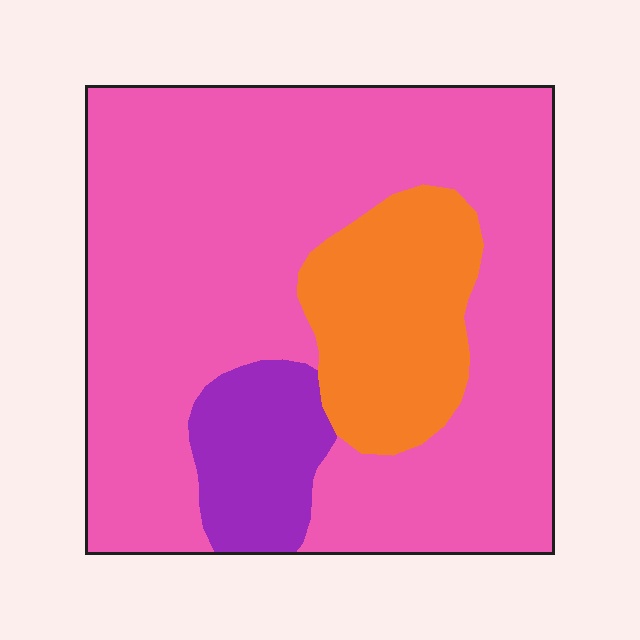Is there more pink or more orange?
Pink.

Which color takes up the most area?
Pink, at roughly 75%.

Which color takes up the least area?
Purple, at roughly 10%.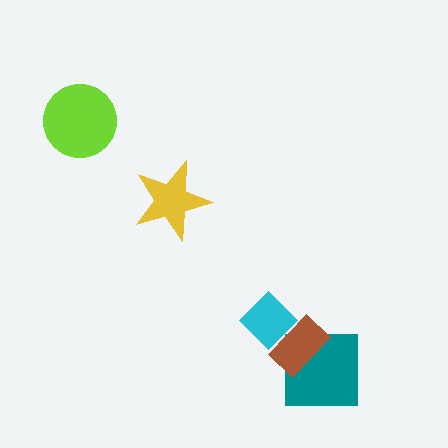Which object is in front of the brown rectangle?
The cyan diamond is in front of the brown rectangle.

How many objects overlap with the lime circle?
0 objects overlap with the lime circle.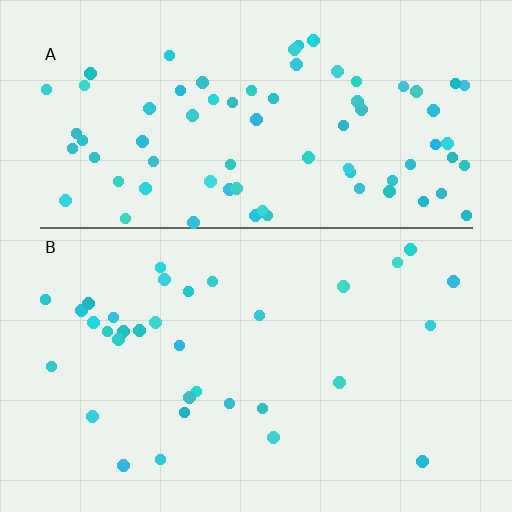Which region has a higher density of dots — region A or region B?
A (the top).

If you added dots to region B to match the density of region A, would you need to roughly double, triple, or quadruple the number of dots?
Approximately double.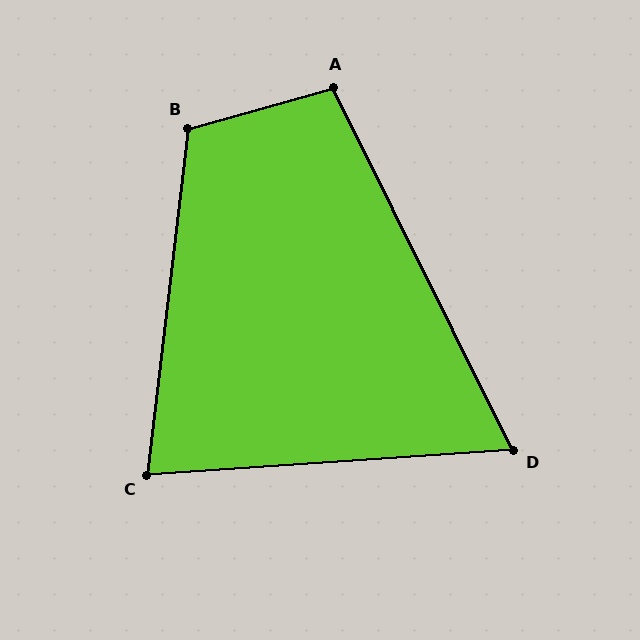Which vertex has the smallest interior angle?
D, at approximately 68 degrees.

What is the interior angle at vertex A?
Approximately 101 degrees (obtuse).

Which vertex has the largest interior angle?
B, at approximately 112 degrees.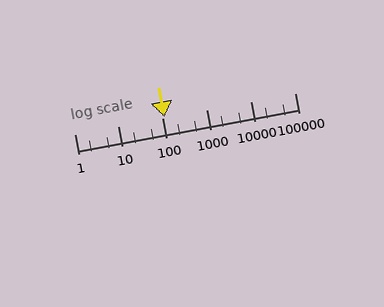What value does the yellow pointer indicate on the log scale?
The pointer indicates approximately 110.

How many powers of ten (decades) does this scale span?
The scale spans 5 decades, from 1 to 100000.